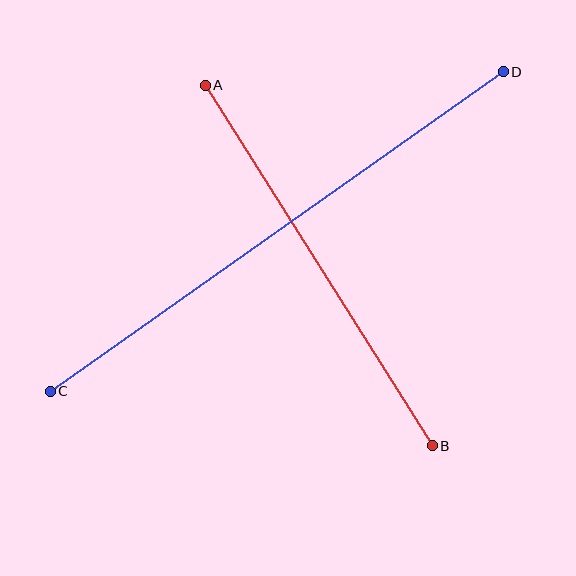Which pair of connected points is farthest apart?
Points C and D are farthest apart.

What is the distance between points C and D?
The distance is approximately 554 pixels.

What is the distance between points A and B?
The distance is approximately 426 pixels.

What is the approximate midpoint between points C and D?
The midpoint is at approximately (277, 232) pixels.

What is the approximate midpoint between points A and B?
The midpoint is at approximately (319, 265) pixels.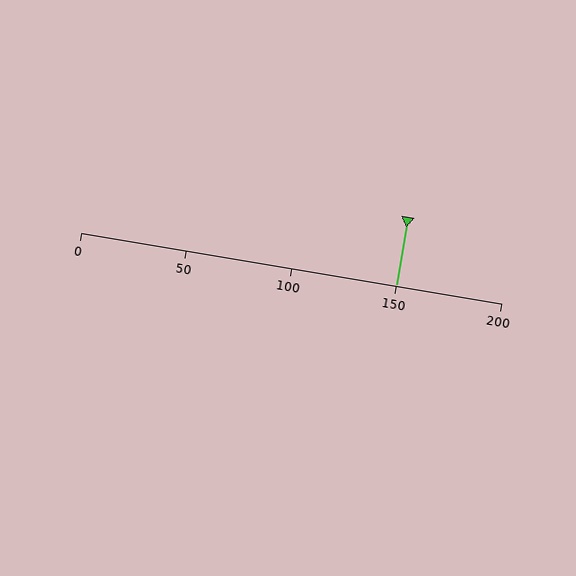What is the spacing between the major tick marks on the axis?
The major ticks are spaced 50 apart.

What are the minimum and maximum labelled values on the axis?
The axis runs from 0 to 200.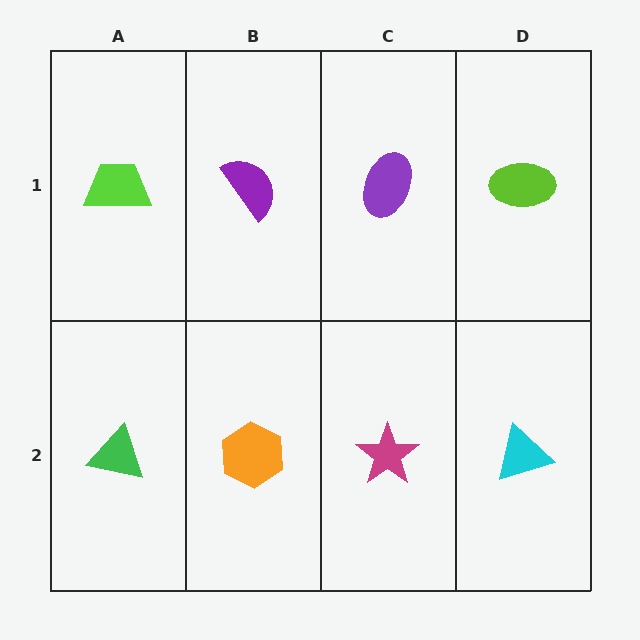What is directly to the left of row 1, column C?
A purple semicircle.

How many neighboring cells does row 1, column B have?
3.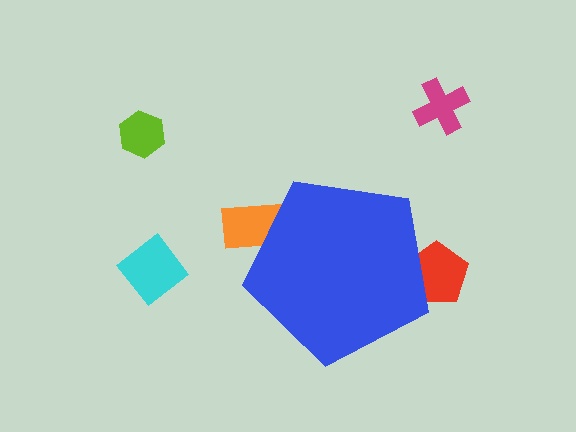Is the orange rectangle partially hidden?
Yes, the orange rectangle is partially hidden behind the blue pentagon.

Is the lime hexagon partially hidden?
No, the lime hexagon is fully visible.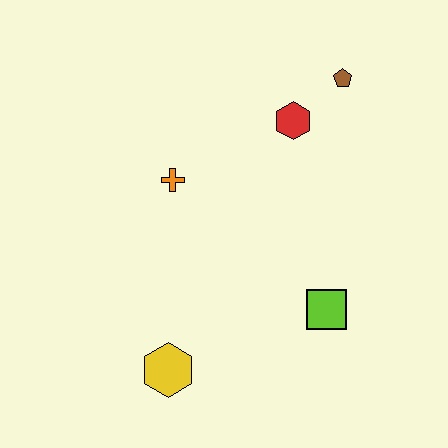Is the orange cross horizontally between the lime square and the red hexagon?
No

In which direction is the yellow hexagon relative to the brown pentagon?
The yellow hexagon is below the brown pentagon.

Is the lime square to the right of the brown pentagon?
No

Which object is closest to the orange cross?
The red hexagon is closest to the orange cross.